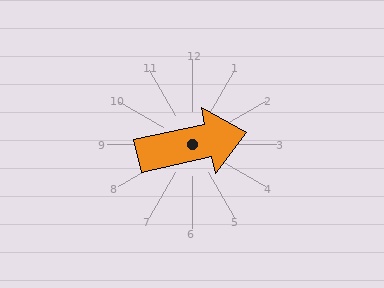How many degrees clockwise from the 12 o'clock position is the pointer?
Approximately 78 degrees.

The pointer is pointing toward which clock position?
Roughly 3 o'clock.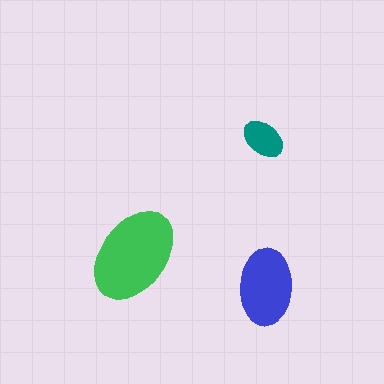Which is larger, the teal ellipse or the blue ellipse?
The blue one.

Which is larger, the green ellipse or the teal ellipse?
The green one.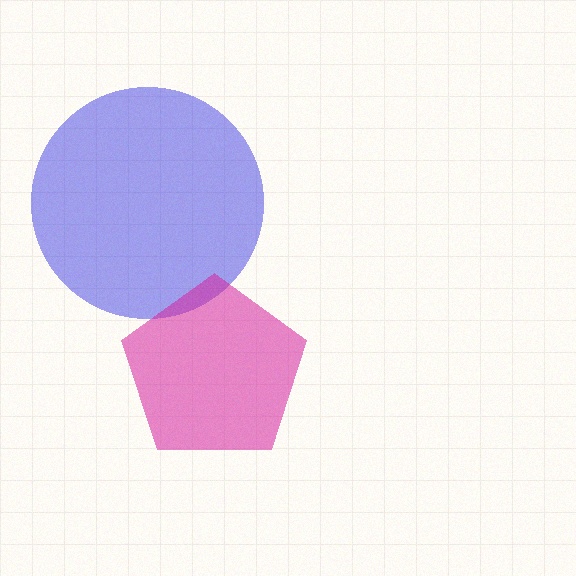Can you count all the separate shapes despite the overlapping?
Yes, there are 2 separate shapes.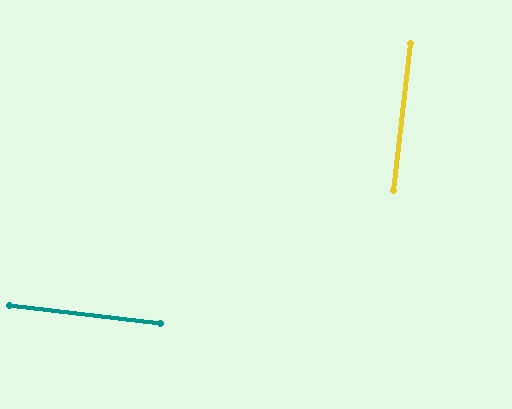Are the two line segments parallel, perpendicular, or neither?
Perpendicular — they meet at approximately 90°.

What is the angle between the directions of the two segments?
Approximately 90 degrees.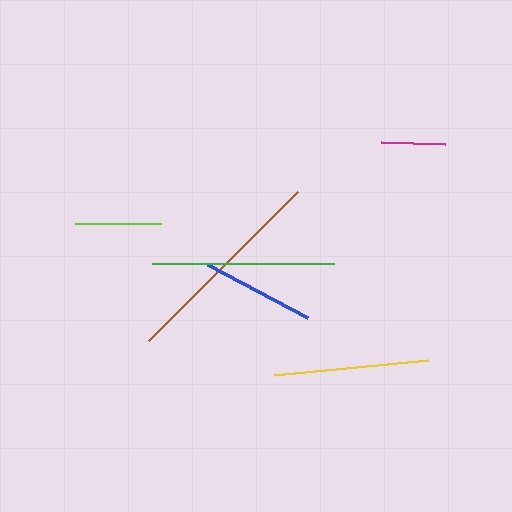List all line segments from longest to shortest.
From longest to shortest: brown, green, yellow, blue, lime, magenta.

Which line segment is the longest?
The brown line is the longest at approximately 211 pixels.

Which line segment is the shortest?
The magenta line is the shortest at approximately 64 pixels.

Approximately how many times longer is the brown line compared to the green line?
The brown line is approximately 1.2 times the length of the green line.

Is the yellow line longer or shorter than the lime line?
The yellow line is longer than the lime line.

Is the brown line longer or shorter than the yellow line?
The brown line is longer than the yellow line.